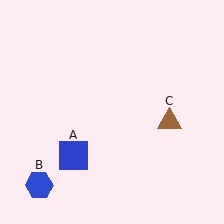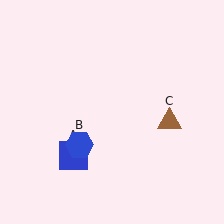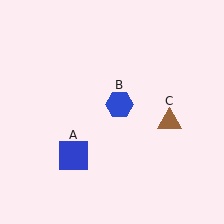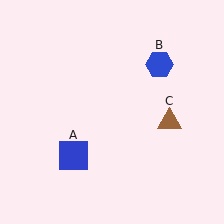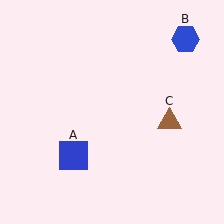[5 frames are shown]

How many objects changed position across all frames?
1 object changed position: blue hexagon (object B).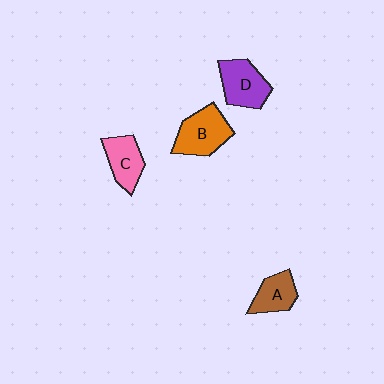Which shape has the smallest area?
Shape A (brown).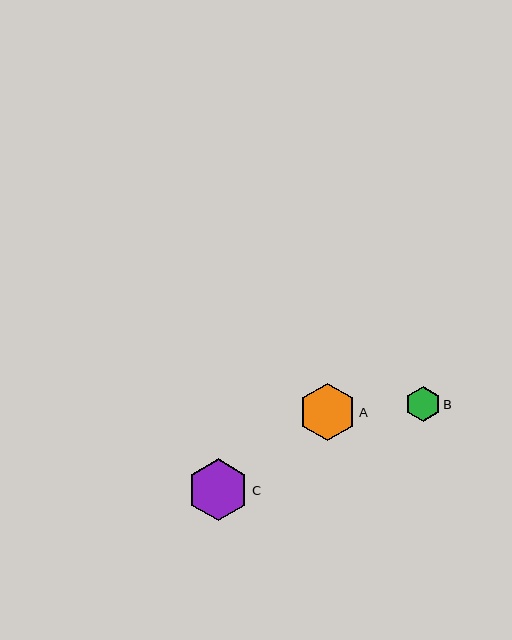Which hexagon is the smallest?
Hexagon B is the smallest with a size of approximately 35 pixels.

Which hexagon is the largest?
Hexagon C is the largest with a size of approximately 62 pixels.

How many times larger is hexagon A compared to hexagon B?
Hexagon A is approximately 1.6 times the size of hexagon B.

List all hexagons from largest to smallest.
From largest to smallest: C, A, B.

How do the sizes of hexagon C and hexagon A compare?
Hexagon C and hexagon A are approximately the same size.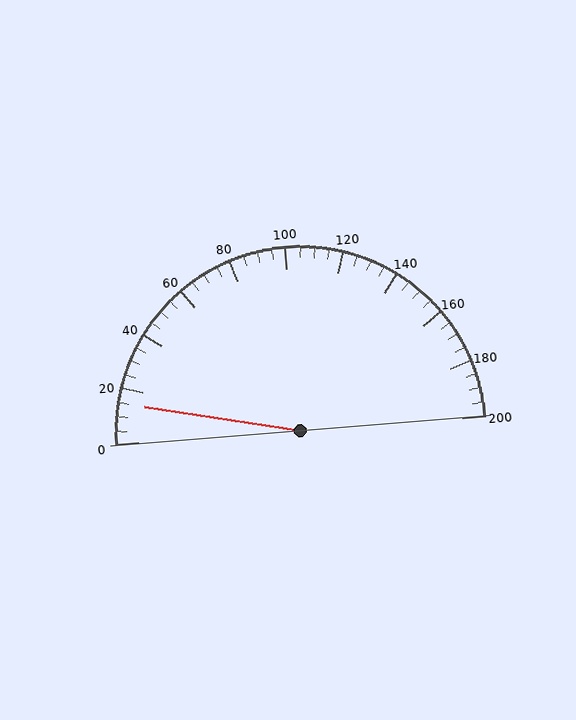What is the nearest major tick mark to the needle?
The nearest major tick mark is 20.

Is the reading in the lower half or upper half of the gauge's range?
The reading is in the lower half of the range (0 to 200).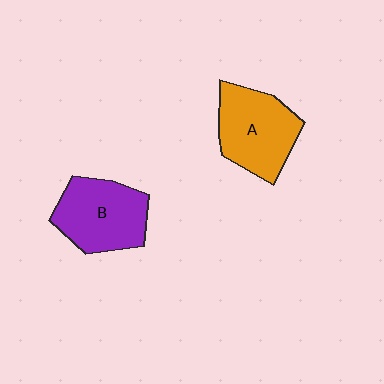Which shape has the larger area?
Shape A (orange).